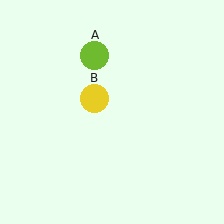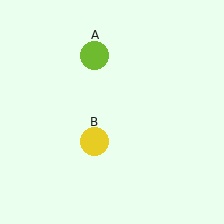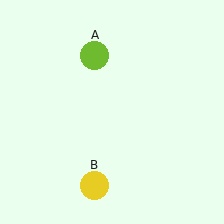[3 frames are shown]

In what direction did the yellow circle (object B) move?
The yellow circle (object B) moved down.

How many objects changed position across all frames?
1 object changed position: yellow circle (object B).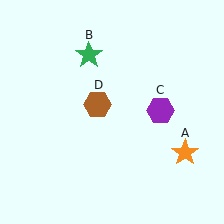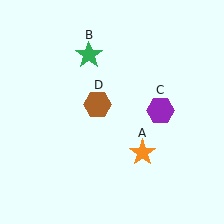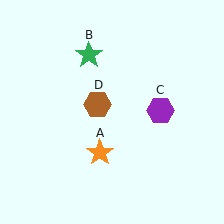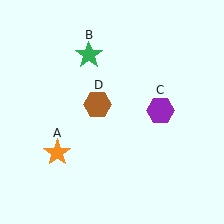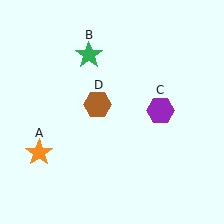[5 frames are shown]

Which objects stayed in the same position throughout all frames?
Green star (object B) and purple hexagon (object C) and brown hexagon (object D) remained stationary.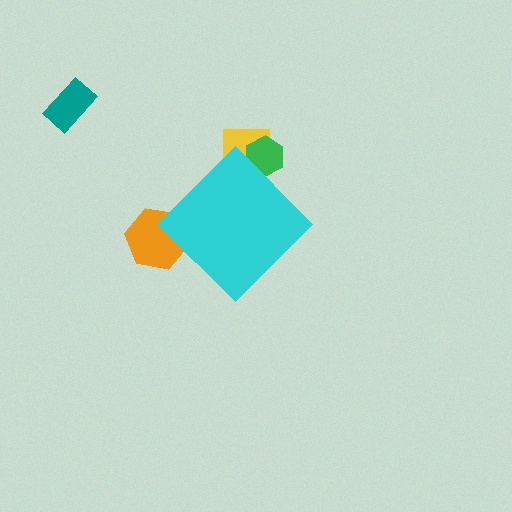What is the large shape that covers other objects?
A cyan diamond.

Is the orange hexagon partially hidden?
Yes, the orange hexagon is partially hidden behind the cyan diamond.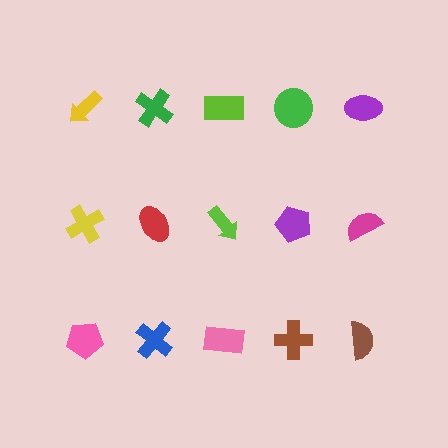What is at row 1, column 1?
A yellow arrow.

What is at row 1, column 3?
A lime rectangle.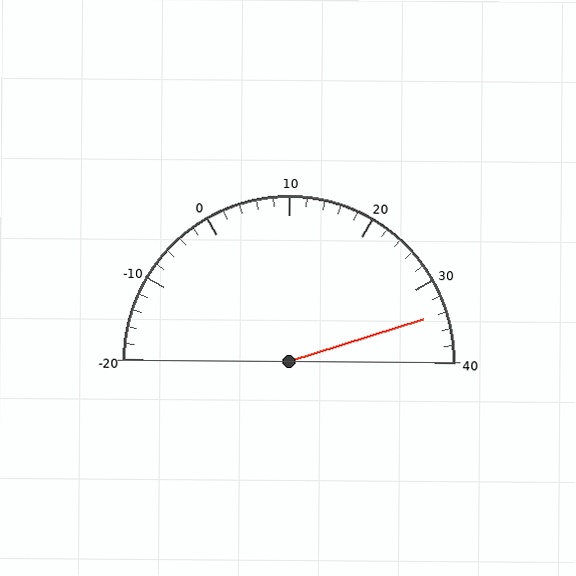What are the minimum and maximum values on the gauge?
The gauge ranges from -20 to 40.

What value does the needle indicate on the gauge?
The needle indicates approximately 34.